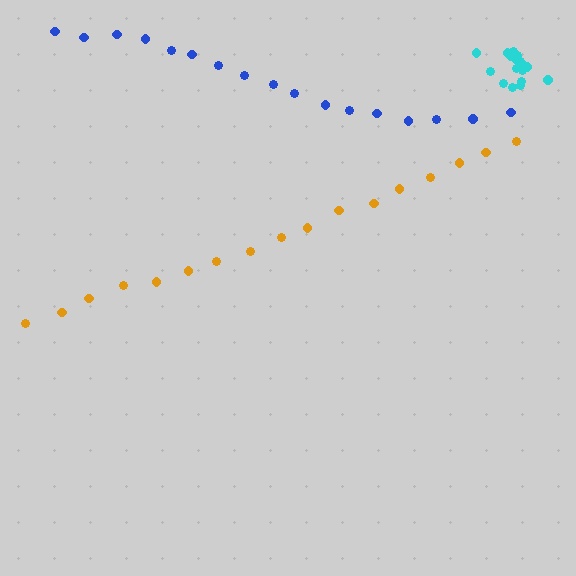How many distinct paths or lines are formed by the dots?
There are 3 distinct paths.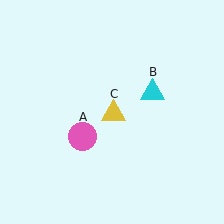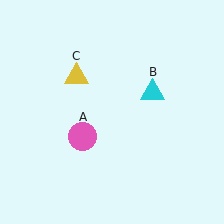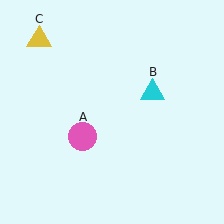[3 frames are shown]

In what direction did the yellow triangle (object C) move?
The yellow triangle (object C) moved up and to the left.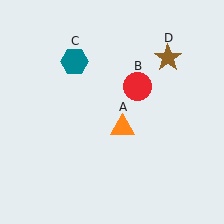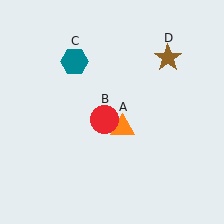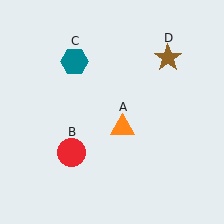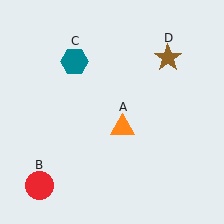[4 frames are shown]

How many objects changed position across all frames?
1 object changed position: red circle (object B).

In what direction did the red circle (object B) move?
The red circle (object B) moved down and to the left.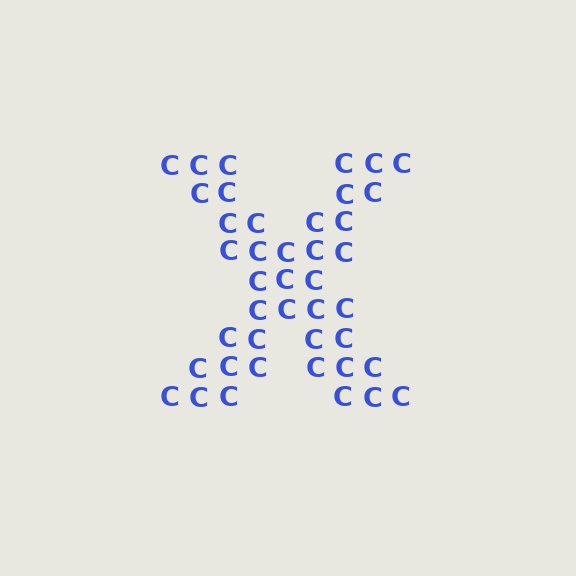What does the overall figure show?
The overall figure shows the letter X.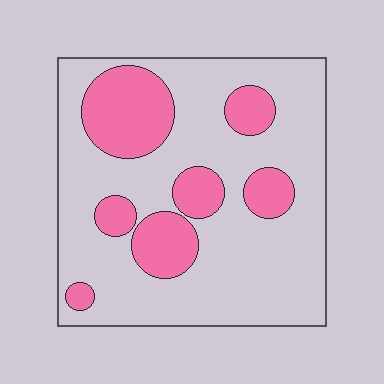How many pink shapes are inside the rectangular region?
7.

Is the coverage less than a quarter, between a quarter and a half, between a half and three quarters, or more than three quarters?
Between a quarter and a half.